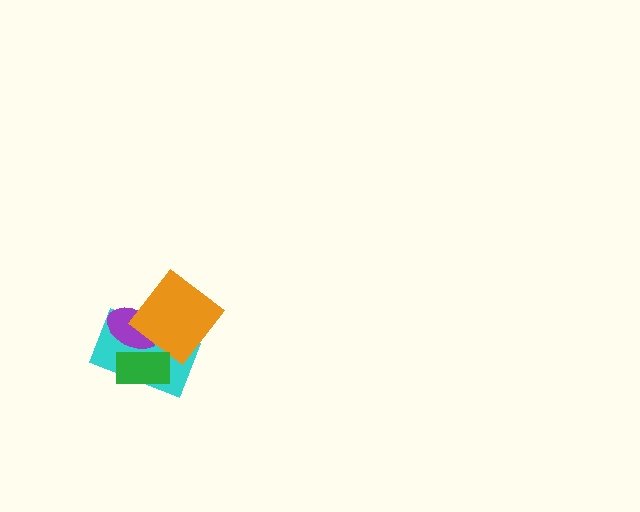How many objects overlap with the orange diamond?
3 objects overlap with the orange diamond.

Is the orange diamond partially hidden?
Yes, it is partially covered by another shape.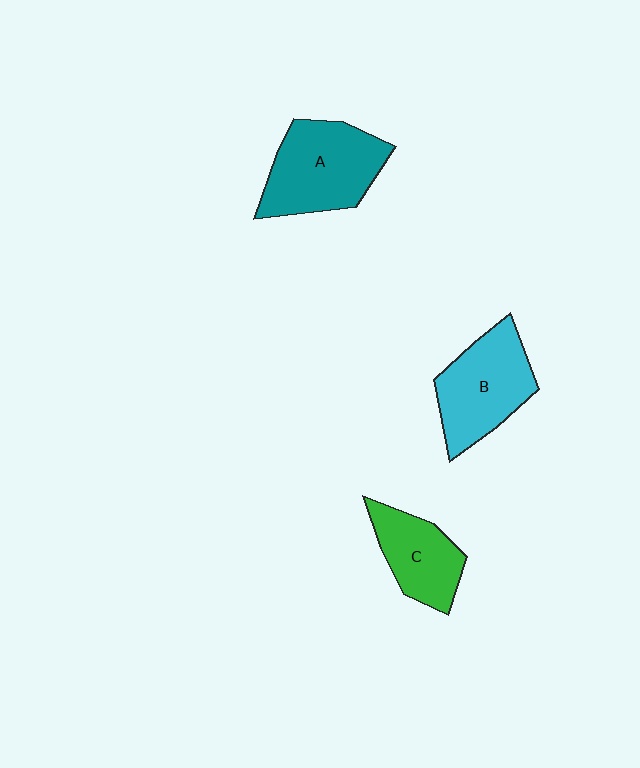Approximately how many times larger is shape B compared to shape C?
Approximately 1.3 times.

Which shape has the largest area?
Shape A (teal).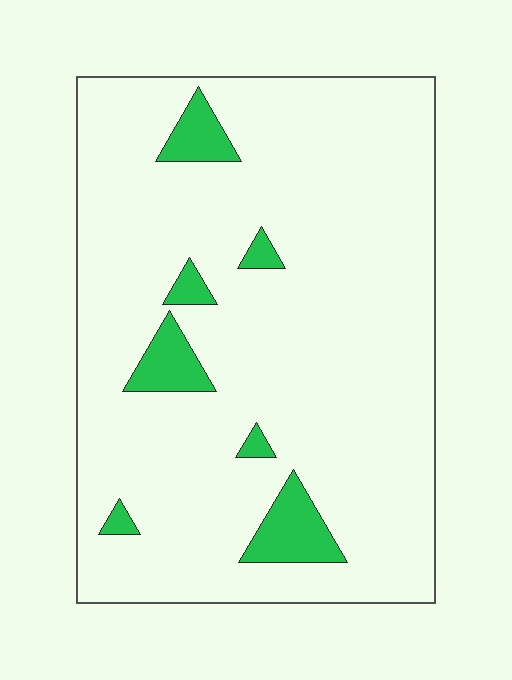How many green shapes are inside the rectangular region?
7.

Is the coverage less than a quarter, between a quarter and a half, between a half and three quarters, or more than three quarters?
Less than a quarter.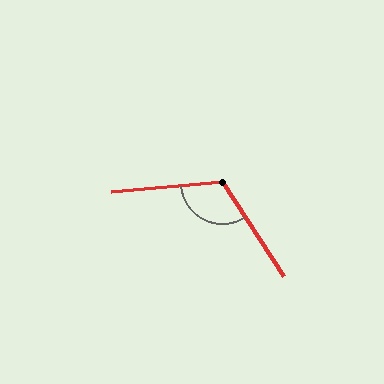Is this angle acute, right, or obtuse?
It is obtuse.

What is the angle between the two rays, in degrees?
Approximately 118 degrees.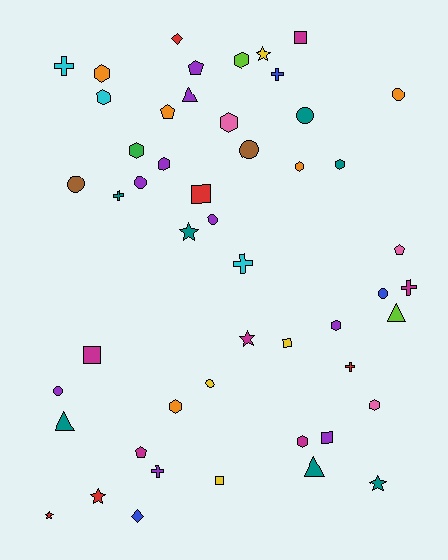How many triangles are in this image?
There are 4 triangles.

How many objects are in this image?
There are 50 objects.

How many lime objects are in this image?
There are 2 lime objects.